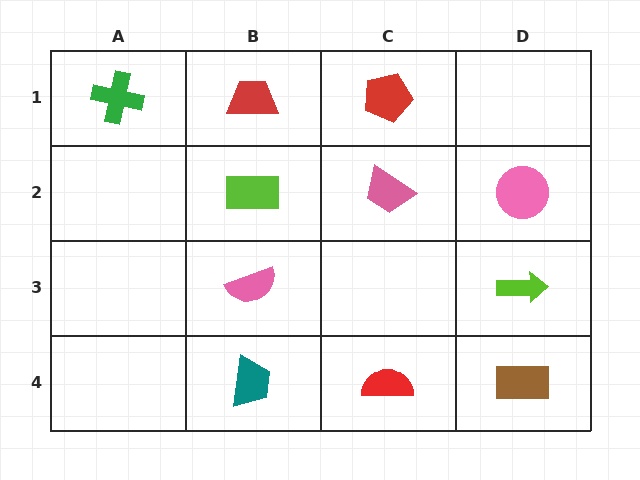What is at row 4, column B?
A teal trapezoid.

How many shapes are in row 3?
2 shapes.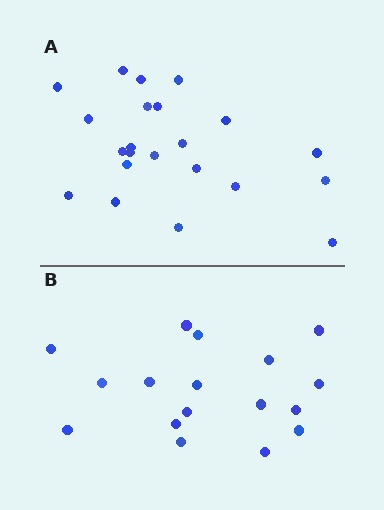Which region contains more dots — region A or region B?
Region A (the top region) has more dots.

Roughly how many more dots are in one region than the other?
Region A has about 5 more dots than region B.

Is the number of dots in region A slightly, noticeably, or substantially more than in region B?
Region A has noticeably more, but not dramatically so. The ratio is roughly 1.3 to 1.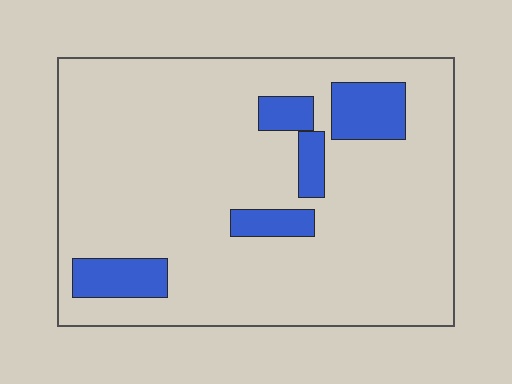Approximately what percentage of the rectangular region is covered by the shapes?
Approximately 15%.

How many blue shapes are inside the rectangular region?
5.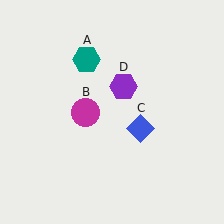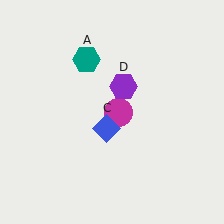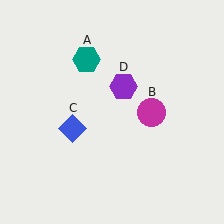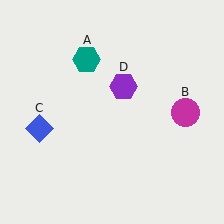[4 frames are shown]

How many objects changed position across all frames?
2 objects changed position: magenta circle (object B), blue diamond (object C).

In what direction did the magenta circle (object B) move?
The magenta circle (object B) moved right.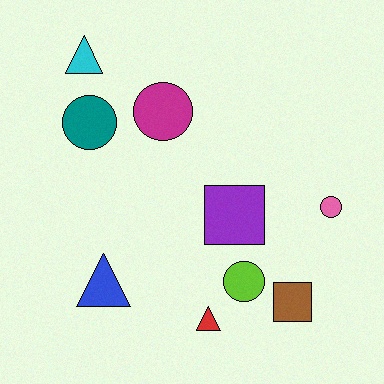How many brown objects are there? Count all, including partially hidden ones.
There is 1 brown object.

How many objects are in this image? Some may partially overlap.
There are 9 objects.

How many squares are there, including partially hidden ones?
There are 2 squares.